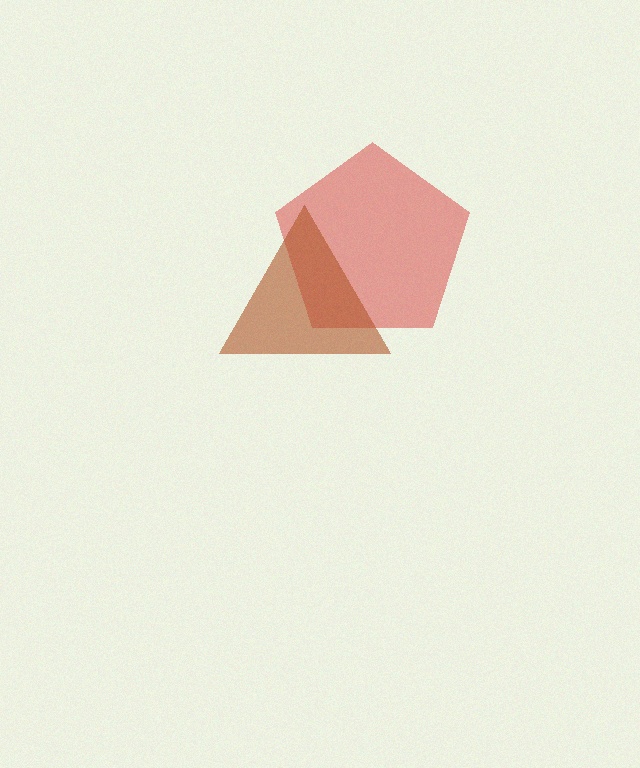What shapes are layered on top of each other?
The layered shapes are: a red pentagon, a brown triangle.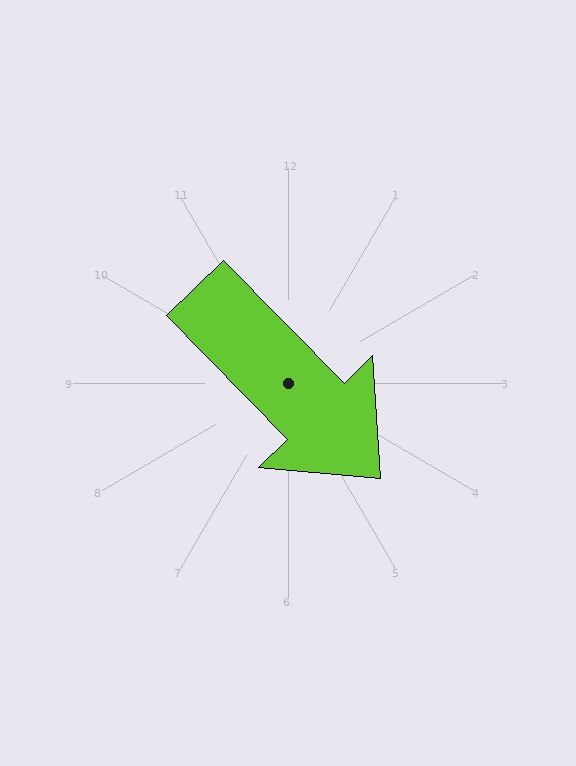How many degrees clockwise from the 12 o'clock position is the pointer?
Approximately 136 degrees.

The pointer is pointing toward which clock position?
Roughly 5 o'clock.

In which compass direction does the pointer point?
Southeast.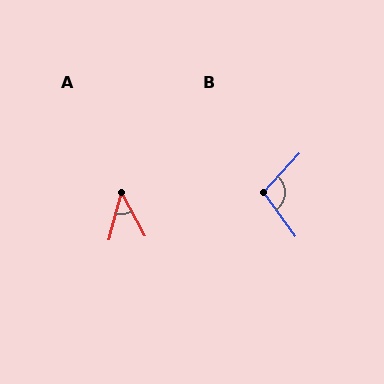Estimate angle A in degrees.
Approximately 43 degrees.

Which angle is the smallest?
A, at approximately 43 degrees.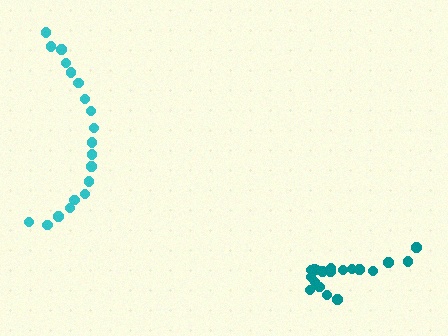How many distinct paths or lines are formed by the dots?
There are 2 distinct paths.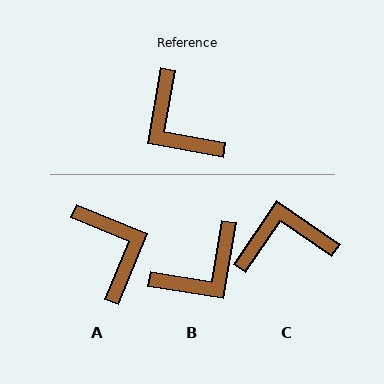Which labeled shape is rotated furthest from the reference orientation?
A, about 168 degrees away.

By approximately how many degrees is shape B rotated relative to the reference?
Approximately 91 degrees counter-clockwise.